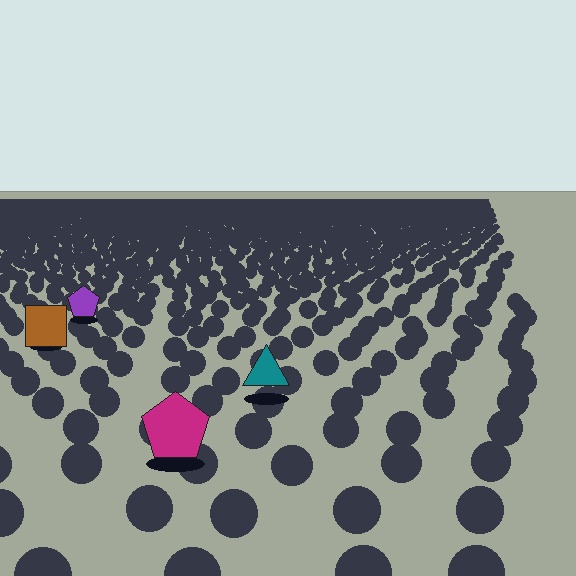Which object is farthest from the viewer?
The purple pentagon is farthest from the viewer. It appears smaller and the ground texture around it is denser.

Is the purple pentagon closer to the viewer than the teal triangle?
No. The teal triangle is closer — you can tell from the texture gradient: the ground texture is coarser near it.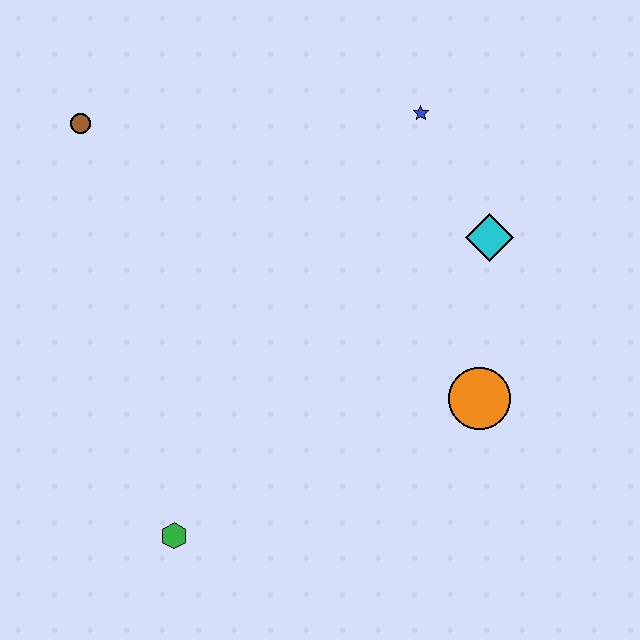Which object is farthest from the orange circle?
The brown circle is farthest from the orange circle.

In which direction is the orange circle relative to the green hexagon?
The orange circle is to the right of the green hexagon.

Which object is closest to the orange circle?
The cyan diamond is closest to the orange circle.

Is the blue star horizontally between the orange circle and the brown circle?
Yes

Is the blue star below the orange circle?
No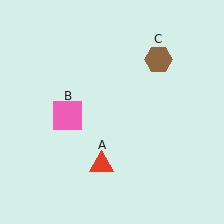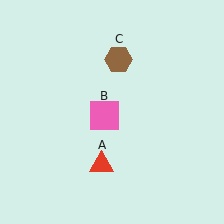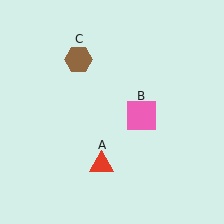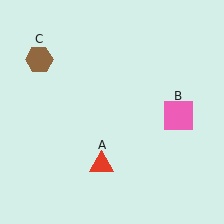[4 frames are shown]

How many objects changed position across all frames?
2 objects changed position: pink square (object B), brown hexagon (object C).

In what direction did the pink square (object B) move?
The pink square (object B) moved right.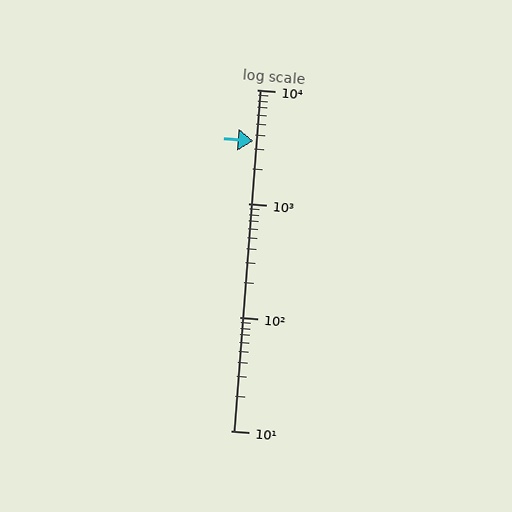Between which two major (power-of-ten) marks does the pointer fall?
The pointer is between 1000 and 10000.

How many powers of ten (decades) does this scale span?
The scale spans 3 decades, from 10 to 10000.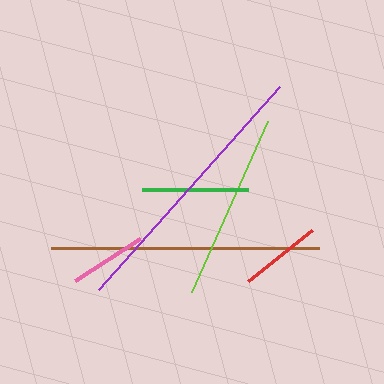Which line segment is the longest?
The purple line is the longest at approximately 272 pixels.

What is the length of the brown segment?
The brown segment is approximately 268 pixels long.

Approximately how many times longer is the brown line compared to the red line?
The brown line is approximately 3.3 times the length of the red line.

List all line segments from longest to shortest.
From longest to shortest: purple, brown, lime, green, red, pink.